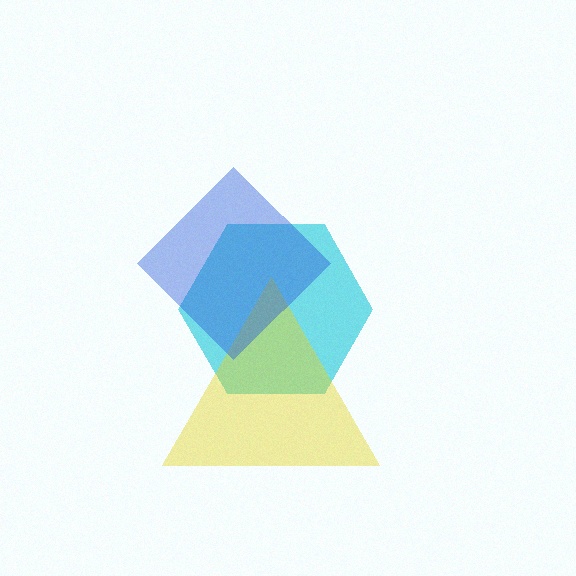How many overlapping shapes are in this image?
There are 3 overlapping shapes in the image.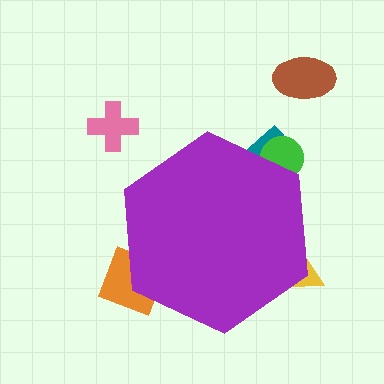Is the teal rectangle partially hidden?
Yes, the teal rectangle is partially hidden behind the purple hexagon.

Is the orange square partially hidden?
Yes, the orange square is partially hidden behind the purple hexagon.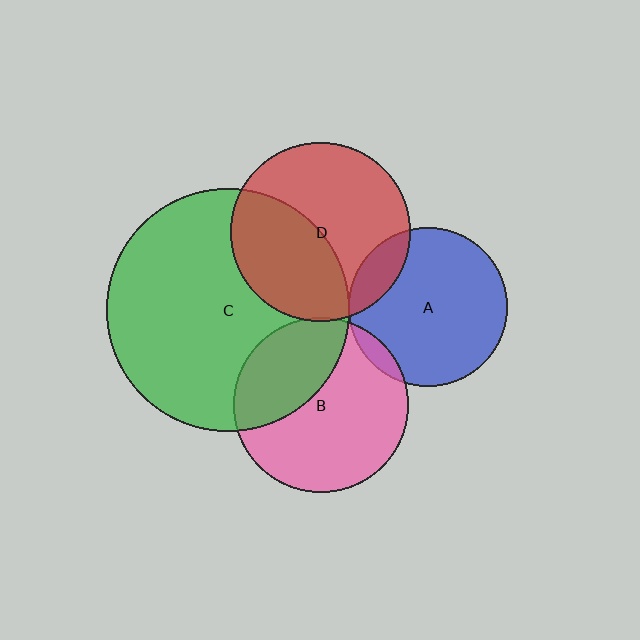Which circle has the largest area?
Circle C (green).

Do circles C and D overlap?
Yes.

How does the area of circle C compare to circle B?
Approximately 1.9 times.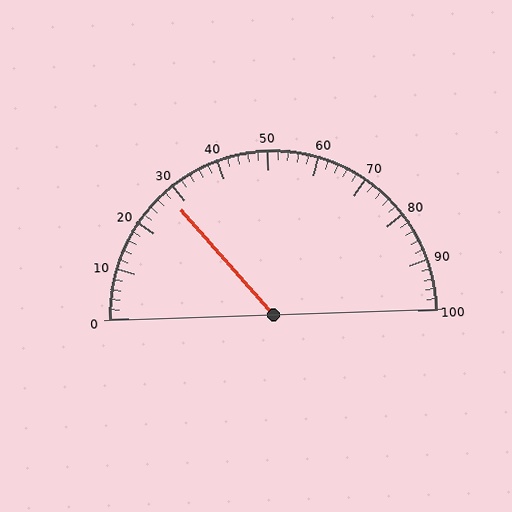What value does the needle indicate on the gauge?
The needle indicates approximately 28.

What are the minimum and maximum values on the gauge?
The gauge ranges from 0 to 100.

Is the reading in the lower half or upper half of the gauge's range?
The reading is in the lower half of the range (0 to 100).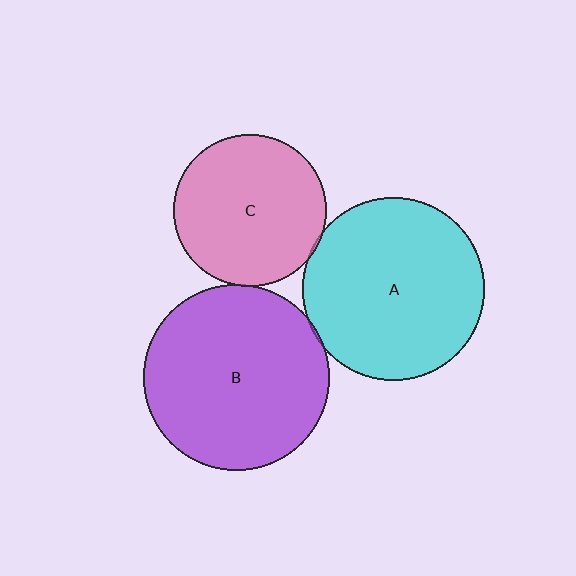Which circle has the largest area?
Circle B (purple).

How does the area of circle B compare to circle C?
Approximately 1.5 times.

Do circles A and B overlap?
Yes.